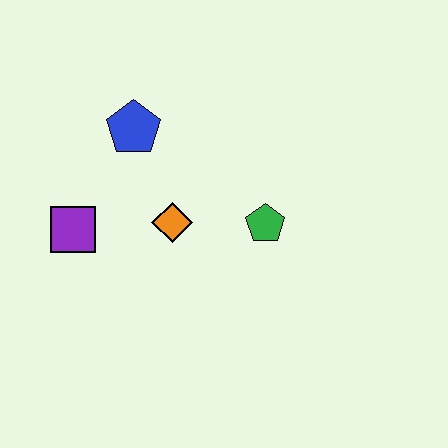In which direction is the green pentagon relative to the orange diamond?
The green pentagon is to the right of the orange diamond.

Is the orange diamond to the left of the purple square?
No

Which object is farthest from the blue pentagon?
The green pentagon is farthest from the blue pentagon.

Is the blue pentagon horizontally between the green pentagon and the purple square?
Yes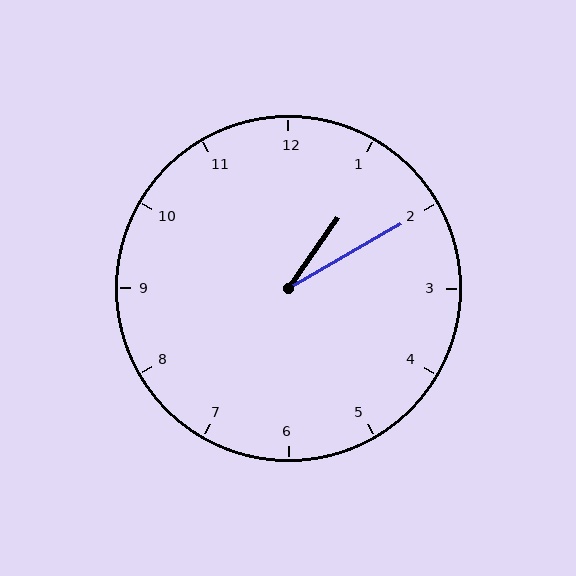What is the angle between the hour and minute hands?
Approximately 25 degrees.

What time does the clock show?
1:10.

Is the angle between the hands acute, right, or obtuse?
It is acute.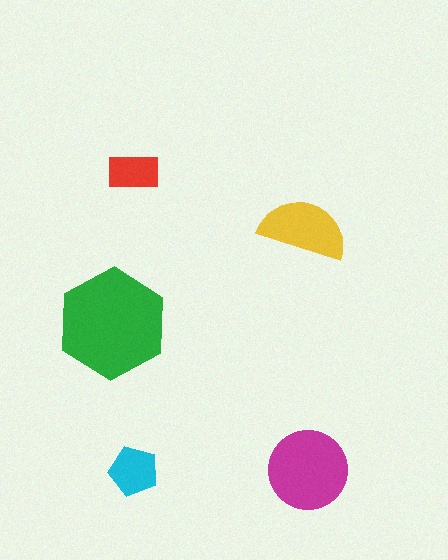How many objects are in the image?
There are 5 objects in the image.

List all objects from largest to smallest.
The green hexagon, the magenta circle, the yellow semicircle, the cyan pentagon, the red rectangle.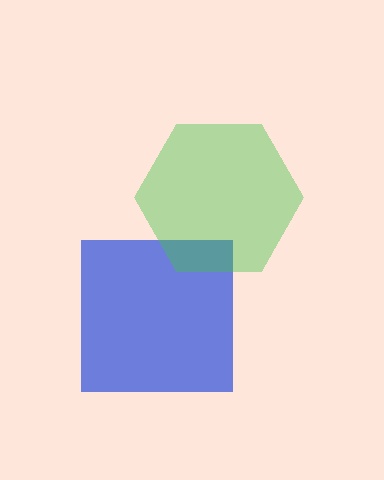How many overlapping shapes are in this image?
There are 2 overlapping shapes in the image.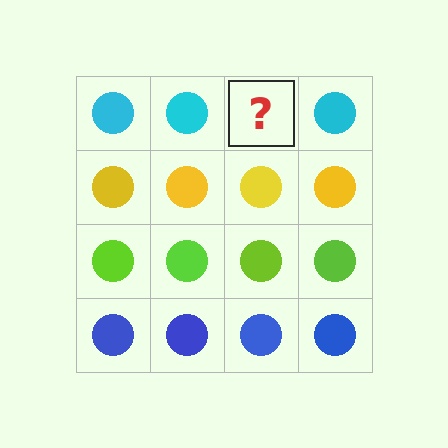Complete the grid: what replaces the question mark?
The question mark should be replaced with a cyan circle.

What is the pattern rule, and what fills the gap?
The rule is that each row has a consistent color. The gap should be filled with a cyan circle.